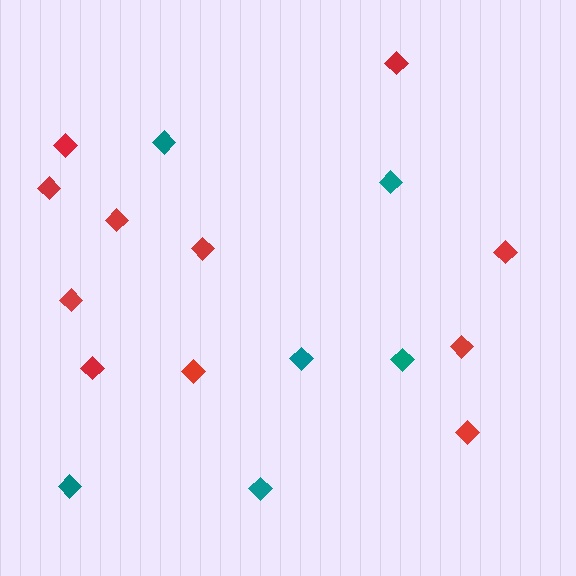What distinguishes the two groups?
There are 2 groups: one group of red diamonds (11) and one group of teal diamonds (6).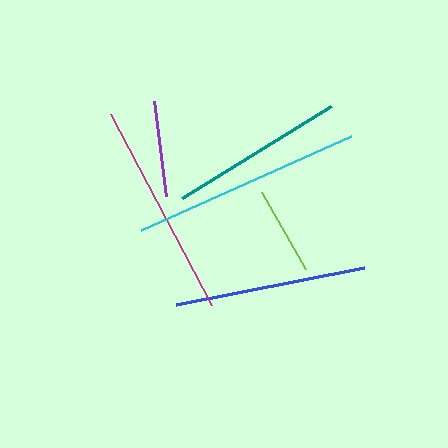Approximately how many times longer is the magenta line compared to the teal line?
The magenta line is approximately 1.2 times the length of the teal line.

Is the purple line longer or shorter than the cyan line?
The cyan line is longer than the purple line.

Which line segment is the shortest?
The lime line is the shortest at approximately 89 pixels.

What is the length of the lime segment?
The lime segment is approximately 89 pixels long.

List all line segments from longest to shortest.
From longest to shortest: cyan, magenta, blue, teal, purple, lime.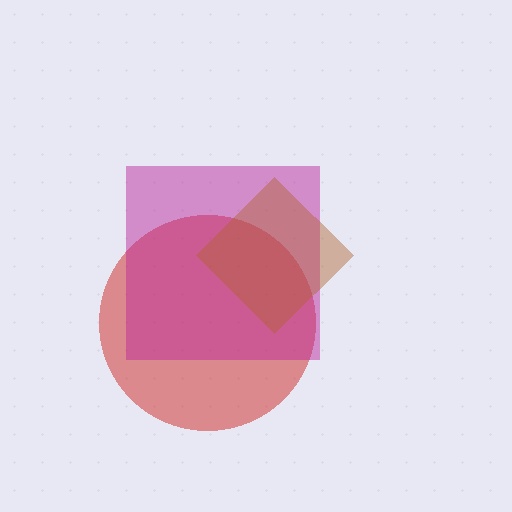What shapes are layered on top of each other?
The layered shapes are: a red circle, a magenta square, a brown diamond.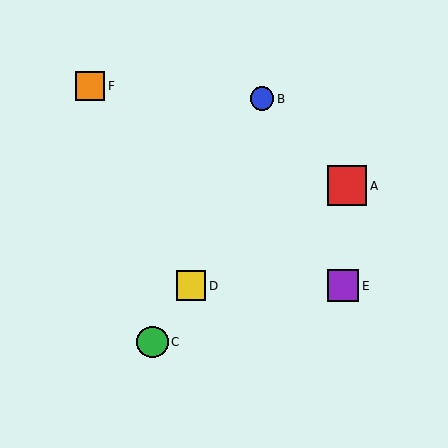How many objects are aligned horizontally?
2 objects (D, E) are aligned horizontally.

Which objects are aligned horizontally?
Objects D, E are aligned horizontally.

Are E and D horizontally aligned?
Yes, both are at y≈286.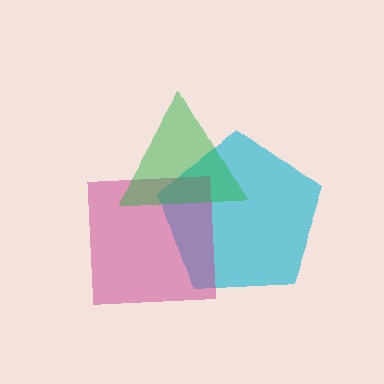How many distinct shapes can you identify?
There are 3 distinct shapes: a cyan pentagon, a magenta square, a green triangle.